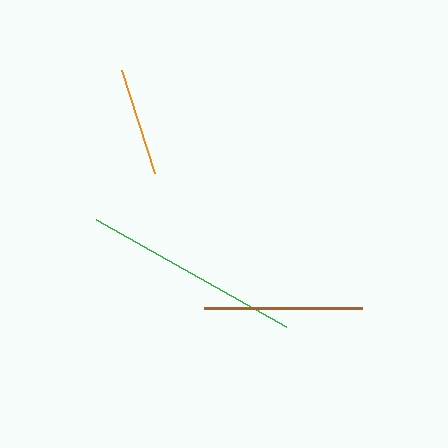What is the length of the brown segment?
The brown segment is approximately 159 pixels long.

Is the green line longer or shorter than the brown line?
The green line is longer than the brown line.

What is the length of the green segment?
The green segment is approximately 218 pixels long.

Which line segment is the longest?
The green line is the longest at approximately 218 pixels.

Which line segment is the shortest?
The orange line is the shortest at approximately 108 pixels.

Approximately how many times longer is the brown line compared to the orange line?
The brown line is approximately 1.5 times the length of the orange line.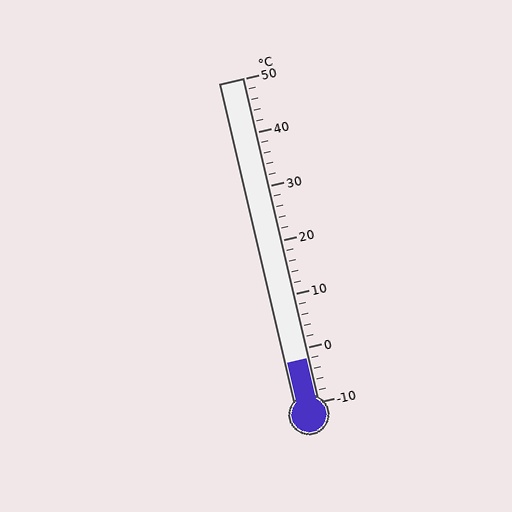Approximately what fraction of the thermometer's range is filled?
The thermometer is filled to approximately 15% of its range.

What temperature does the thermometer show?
The thermometer shows approximately -2°C.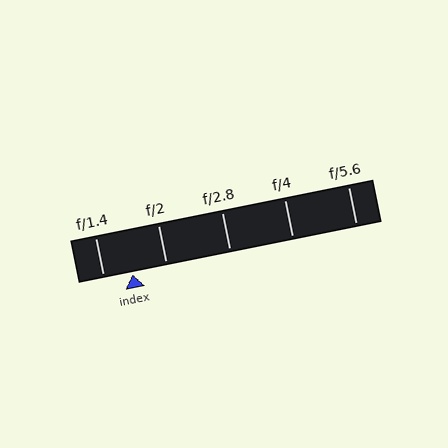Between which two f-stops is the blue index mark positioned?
The index mark is between f/1.4 and f/2.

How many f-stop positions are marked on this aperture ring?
There are 5 f-stop positions marked.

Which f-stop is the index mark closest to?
The index mark is closest to f/1.4.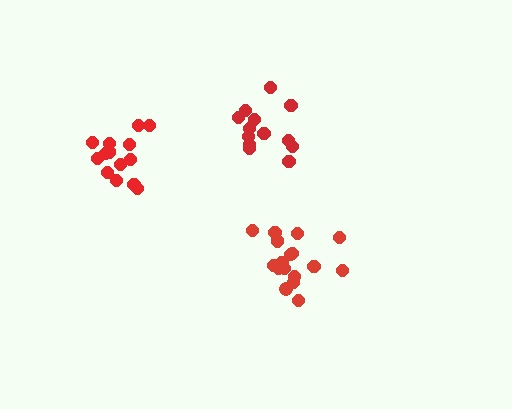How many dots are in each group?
Group 1: 14 dots, Group 2: 13 dots, Group 3: 17 dots (44 total).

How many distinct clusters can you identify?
There are 3 distinct clusters.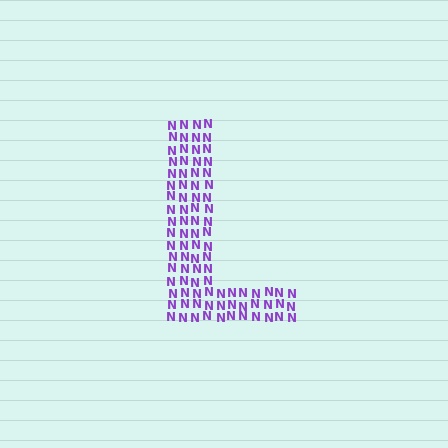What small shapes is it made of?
It is made of small letter N's.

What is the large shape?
The large shape is the letter L.